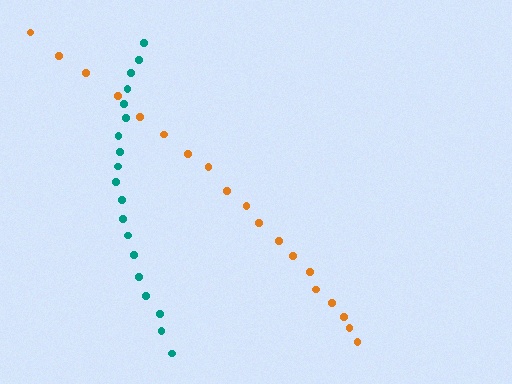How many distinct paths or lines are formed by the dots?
There are 2 distinct paths.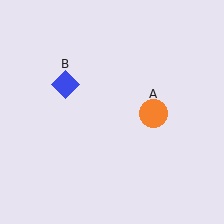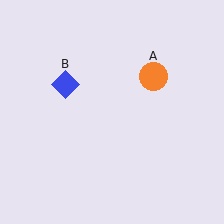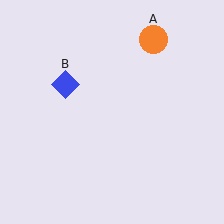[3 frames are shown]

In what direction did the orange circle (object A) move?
The orange circle (object A) moved up.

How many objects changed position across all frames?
1 object changed position: orange circle (object A).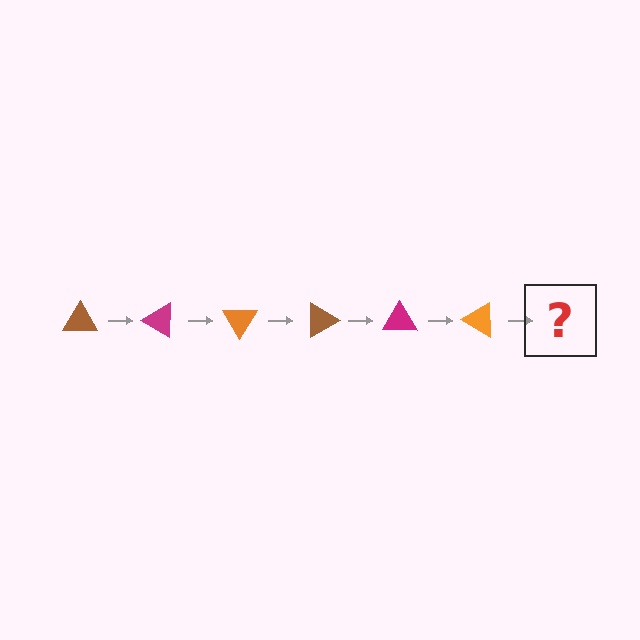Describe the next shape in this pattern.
It should be a brown triangle, rotated 180 degrees from the start.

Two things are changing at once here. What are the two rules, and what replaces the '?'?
The two rules are that it rotates 30 degrees each step and the color cycles through brown, magenta, and orange. The '?' should be a brown triangle, rotated 180 degrees from the start.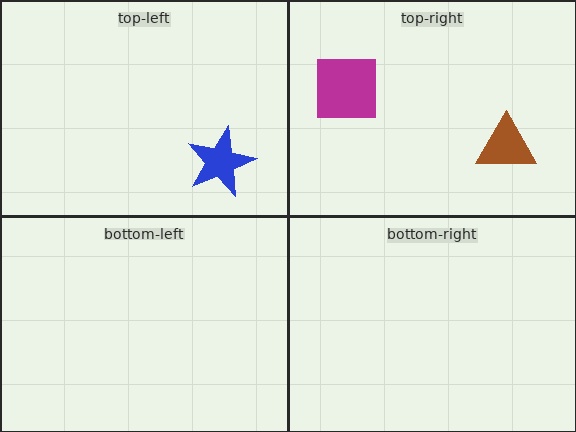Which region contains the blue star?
The top-left region.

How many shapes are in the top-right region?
2.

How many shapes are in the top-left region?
1.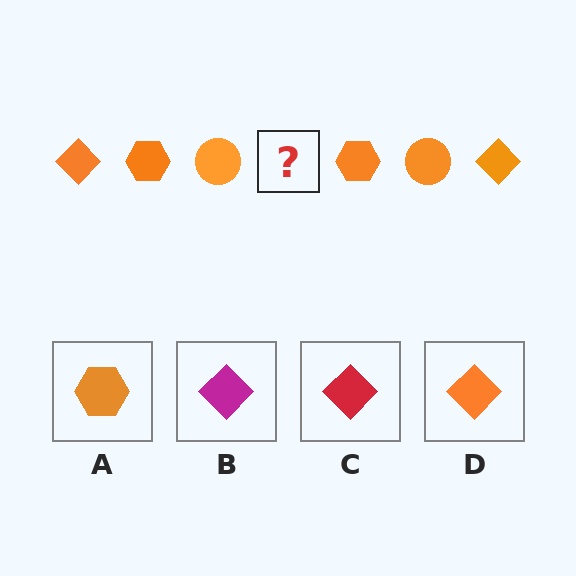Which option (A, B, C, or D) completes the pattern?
D.